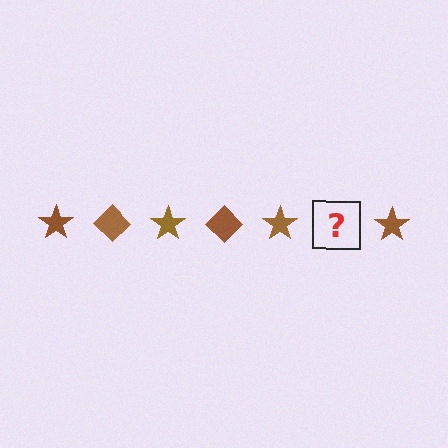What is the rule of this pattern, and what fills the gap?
The rule is that the pattern cycles through star, diamond shapes in brown. The gap should be filled with a brown diamond.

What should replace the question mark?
The question mark should be replaced with a brown diamond.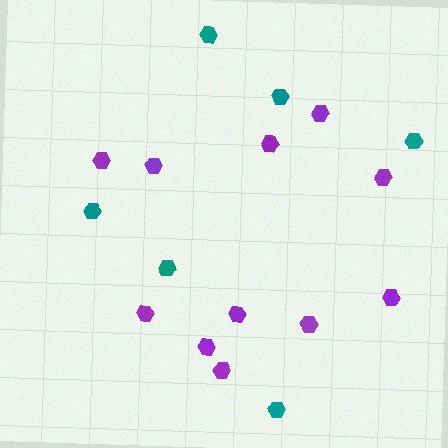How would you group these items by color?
There are 2 groups: one group of teal hexagons (6) and one group of purple hexagons (11).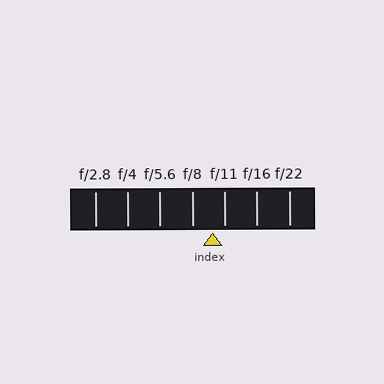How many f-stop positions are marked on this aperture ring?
There are 7 f-stop positions marked.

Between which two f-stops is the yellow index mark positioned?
The index mark is between f/8 and f/11.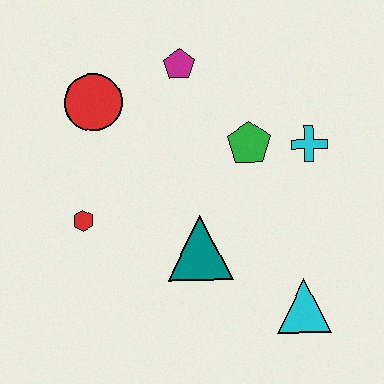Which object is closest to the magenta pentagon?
The red circle is closest to the magenta pentagon.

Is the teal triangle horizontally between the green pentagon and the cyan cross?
No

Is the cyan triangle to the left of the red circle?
No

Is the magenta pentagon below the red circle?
No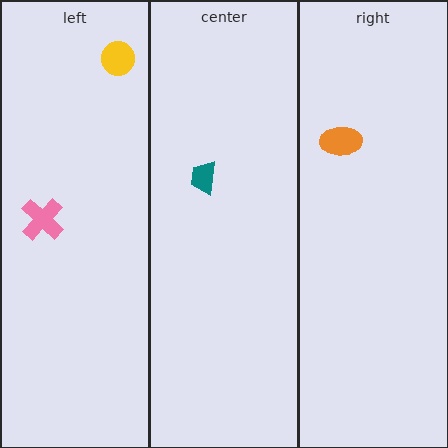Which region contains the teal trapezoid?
The center region.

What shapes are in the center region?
The teal trapezoid.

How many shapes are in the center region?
1.